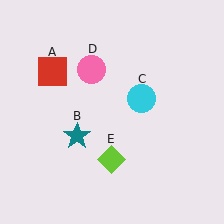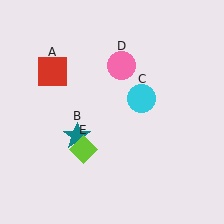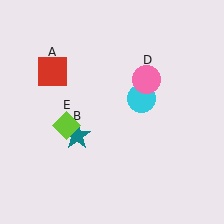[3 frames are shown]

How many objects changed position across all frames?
2 objects changed position: pink circle (object D), lime diamond (object E).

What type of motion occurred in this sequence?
The pink circle (object D), lime diamond (object E) rotated clockwise around the center of the scene.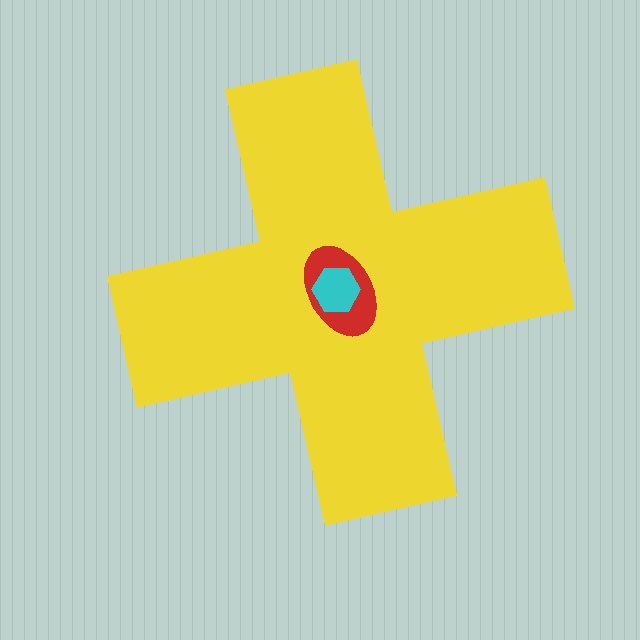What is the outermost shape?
The yellow cross.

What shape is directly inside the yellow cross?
The red ellipse.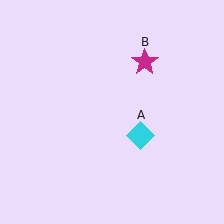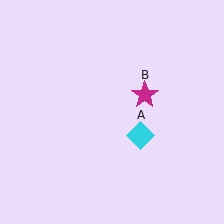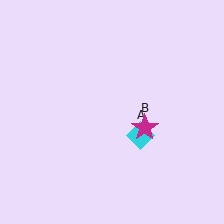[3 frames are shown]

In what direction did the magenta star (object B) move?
The magenta star (object B) moved down.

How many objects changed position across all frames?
1 object changed position: magenta star (object B).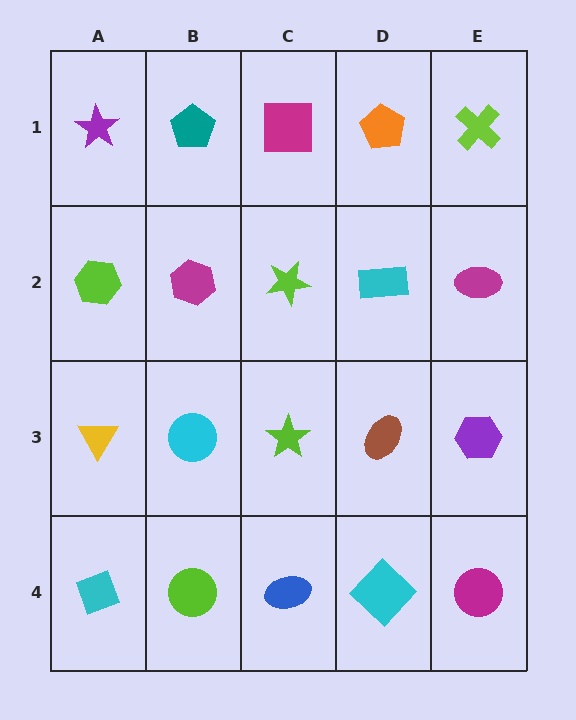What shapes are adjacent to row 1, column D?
A cyan rectangle (row 2, column D), a magenta square (row 1, column C), a lime cross (row 1, column E).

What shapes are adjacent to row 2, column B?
A teal pentagon (row 1, column B), a cyan circle (row 3, column B), a lime hexagon (row 2, column A), a lime star (row 2, column C).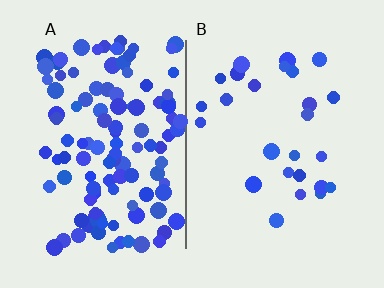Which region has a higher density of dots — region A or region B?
A (the left).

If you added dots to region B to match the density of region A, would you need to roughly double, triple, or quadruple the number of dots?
Approximately quadruple.